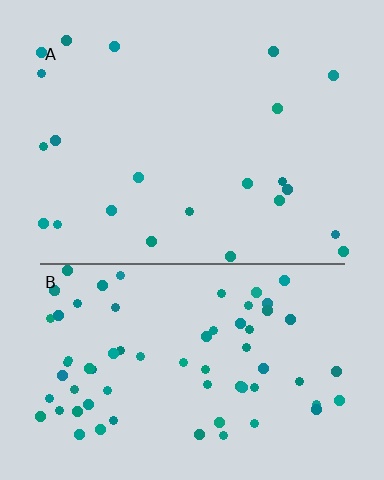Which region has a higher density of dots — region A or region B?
B (the bottom).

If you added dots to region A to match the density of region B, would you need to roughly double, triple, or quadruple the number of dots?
Approximately triple.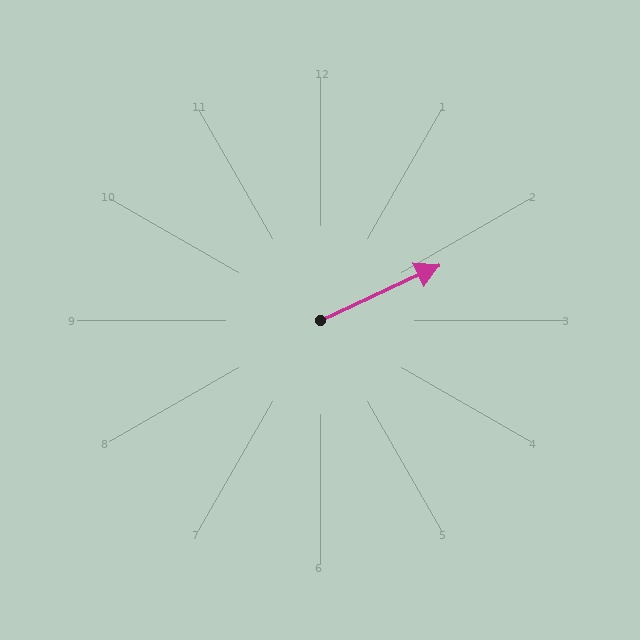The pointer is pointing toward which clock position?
Roughly 2 o'clock.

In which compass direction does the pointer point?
Northeast.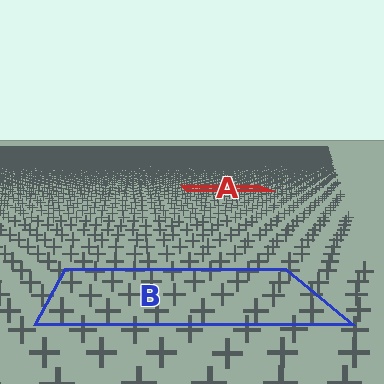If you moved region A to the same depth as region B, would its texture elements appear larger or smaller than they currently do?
They would appear larger. At a closer depth, the same texture elements are projected at a bigger on-screen size.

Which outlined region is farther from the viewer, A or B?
Region A is farther from the viewer — the texture elements inside it appear smaller and more densely packed.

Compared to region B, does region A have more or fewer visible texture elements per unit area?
Region A has more texture elements per unit area — they are packed more densely because it is farther away.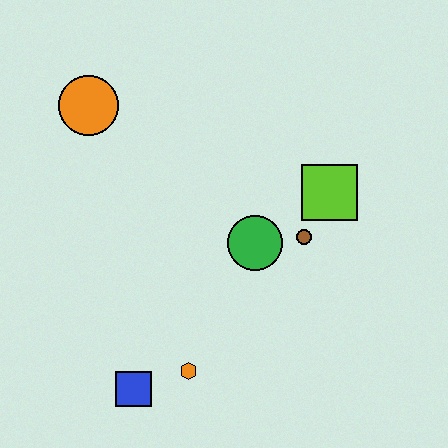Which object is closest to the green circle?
The brown circle is closest to the green circle.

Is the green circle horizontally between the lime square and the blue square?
Yes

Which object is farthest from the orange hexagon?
The orange circle is farthest from the orange hexagon.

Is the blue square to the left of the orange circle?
No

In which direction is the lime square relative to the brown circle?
The lime square is above the brown circle.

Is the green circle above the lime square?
No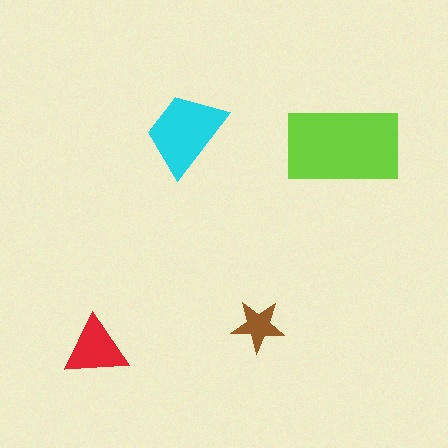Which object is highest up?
The cyan trapezoid is topmost.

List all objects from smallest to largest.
The brown star, the red triangle, the cyan trapezoid, the lime rectangle.